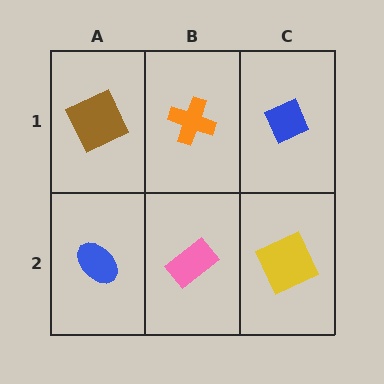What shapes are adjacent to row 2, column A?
A brown square (row 1, column A), a pink rectangle (row 2, column B).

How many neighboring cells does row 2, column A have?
2.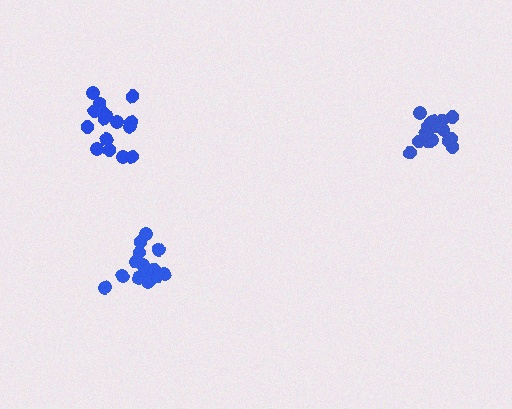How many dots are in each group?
Group 1: 16 dots, Group 2: 16 dots, Group 3: 15 dots (47 total).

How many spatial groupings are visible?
There are 3 spatial groupings.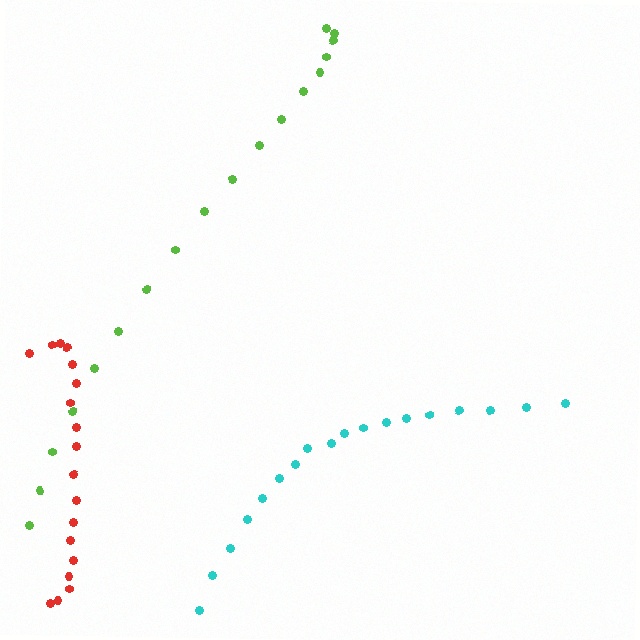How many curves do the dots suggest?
There are 3 distinct paths.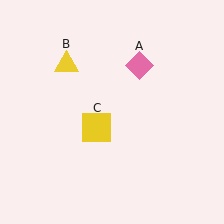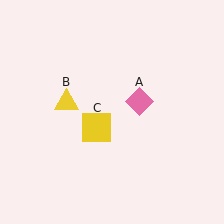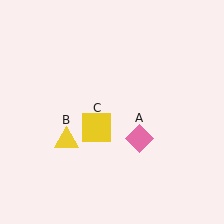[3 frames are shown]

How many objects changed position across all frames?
2 objects changed position: pink diamond (object A), yellow triangle (object B).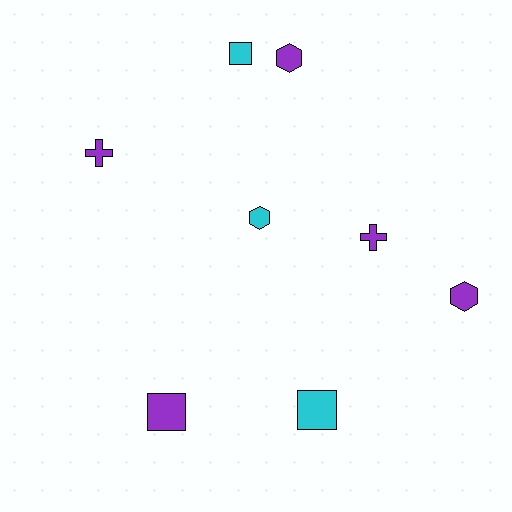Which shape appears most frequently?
Hexagon, with 3 objects.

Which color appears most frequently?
Purple, with 5 objects.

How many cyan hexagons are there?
There is 1 cyan hexagon.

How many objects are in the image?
There are 8 objects.